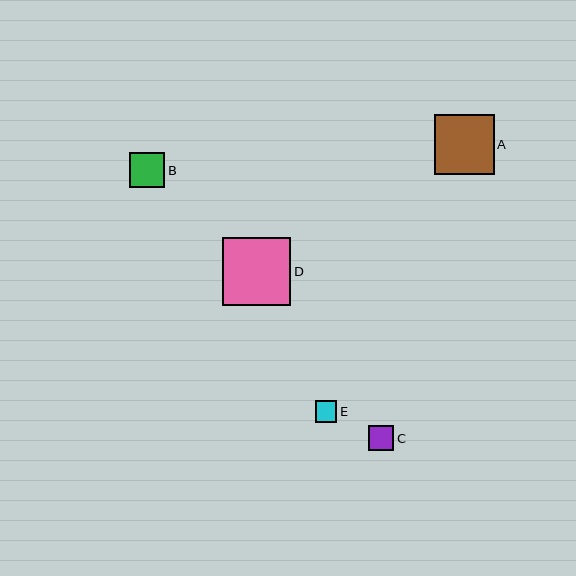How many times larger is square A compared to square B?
Square A is approximately 1.7 times the size of square B.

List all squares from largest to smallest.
From largest to smallest: D, A, B, C, E.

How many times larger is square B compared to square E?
Square B is approximately 1.6 times the size of square E.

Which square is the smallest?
Square E is the smallest with a size of approximately 22 pixels.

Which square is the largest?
Square D is the largest with a size of approximately 68 pixels.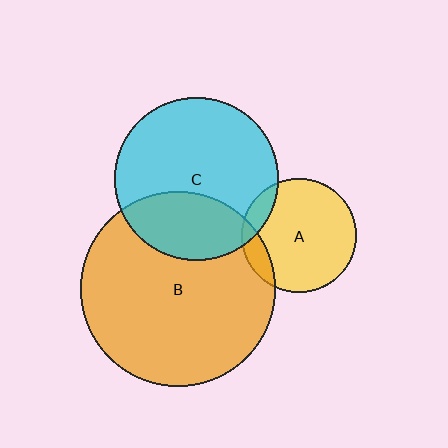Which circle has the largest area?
Circle B (orange).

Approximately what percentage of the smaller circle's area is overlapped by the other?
Approximately 10%.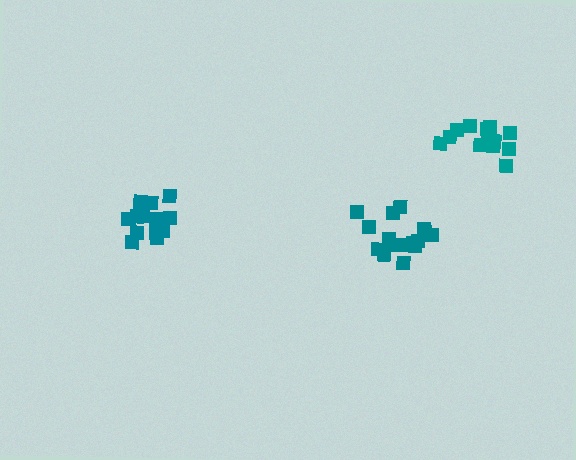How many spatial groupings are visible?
There are 3 spatial groupings.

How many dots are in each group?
Group 1: 15 dots, Group 2: 18 dots, Group 3: 13 dots (46 total).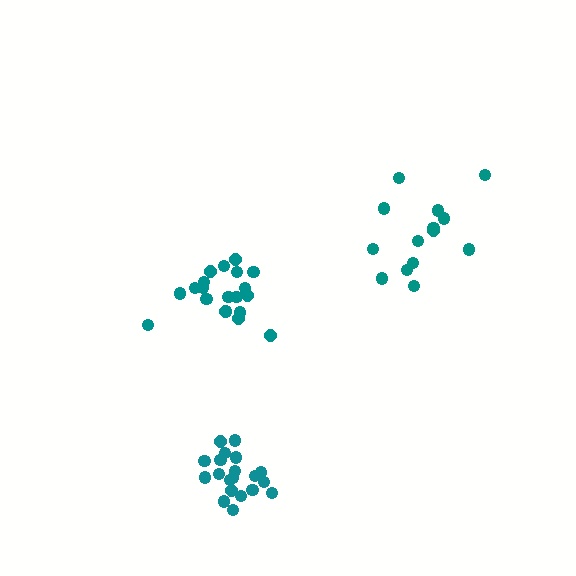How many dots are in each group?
Group 1: 14 dots, Group 2: 20 dots, Group 3: 20 dots (54 total).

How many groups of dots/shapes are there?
There are 3 groups.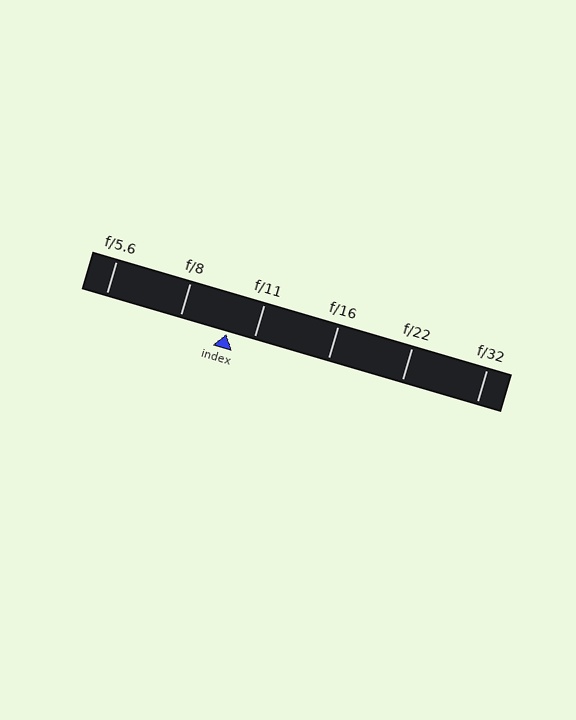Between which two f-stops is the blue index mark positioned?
The index mark is between f/8 and f/11.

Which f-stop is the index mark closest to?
The index mark is closest to f/11.